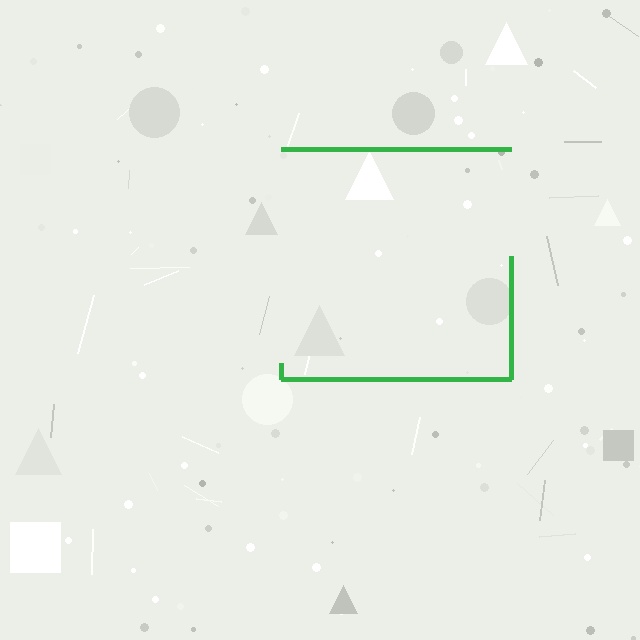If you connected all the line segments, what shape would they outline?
They would outline a square.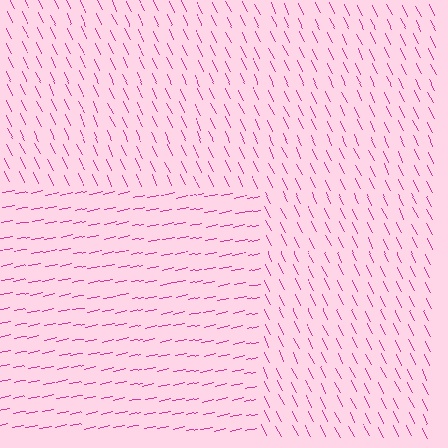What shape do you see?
I see a rectangle.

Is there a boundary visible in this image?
Yes, there is a texture boundary formed by a change in line orientation.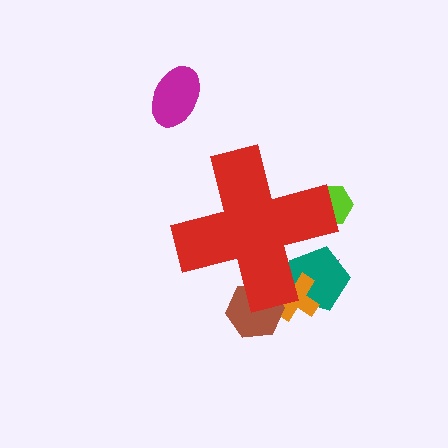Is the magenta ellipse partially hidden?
No, the magenta ellipse is fully visible.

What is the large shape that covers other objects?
A red cross.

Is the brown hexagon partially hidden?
Yes, the brown hexagon is partially hidden behind the red cross.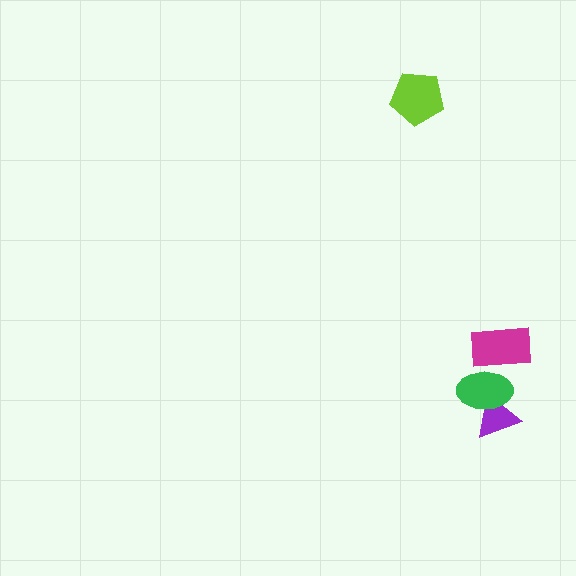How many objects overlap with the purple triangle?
1 object overlaps with the purple triangle.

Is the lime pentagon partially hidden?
No, no other shape covers it.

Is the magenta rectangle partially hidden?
Yes, it is partially covered by another shape.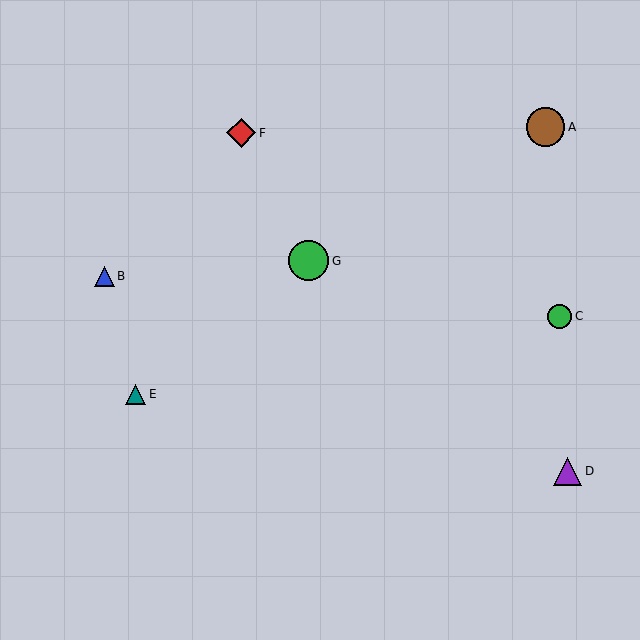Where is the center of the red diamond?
The center of the red diamond is at (241, 133).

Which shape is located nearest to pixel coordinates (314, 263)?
The green circle (labeled G) at (309, 261) is nearest to that location.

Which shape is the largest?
The green circle (labeled G) is the largest.